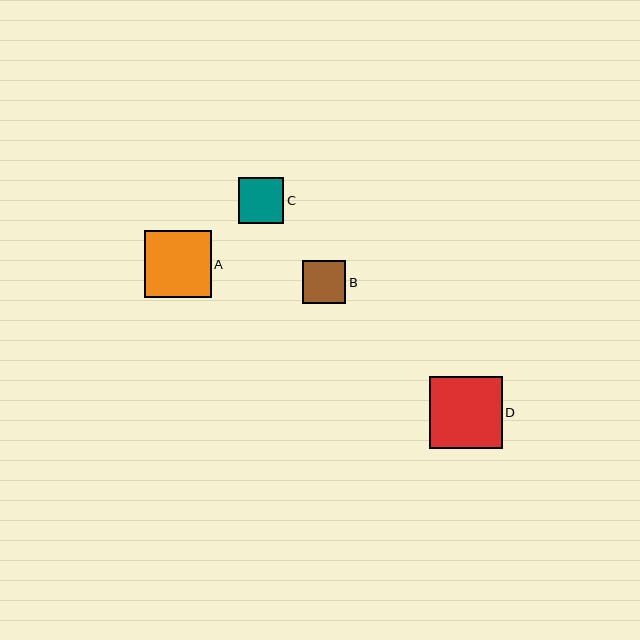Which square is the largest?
Square D is the largest with a size of approximately 73 pixels.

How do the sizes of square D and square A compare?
Square D and square A are approximately the same size.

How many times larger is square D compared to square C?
Square D is approximately 1.6 times the size of square C.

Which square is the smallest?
Square B is the smallest with a size of approximately 43 pixels.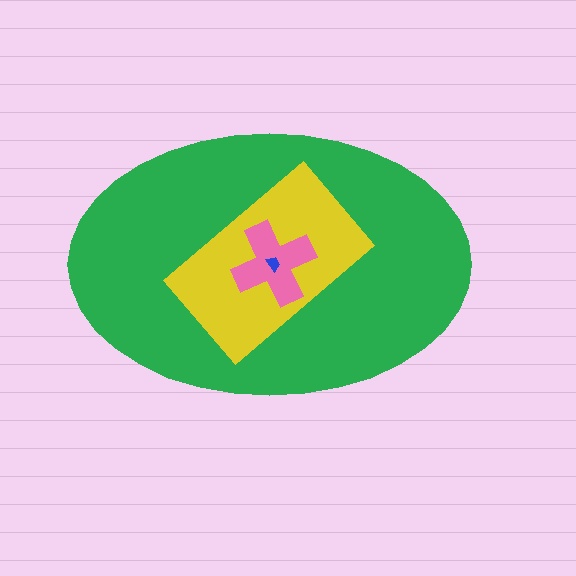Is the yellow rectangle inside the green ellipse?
Yes.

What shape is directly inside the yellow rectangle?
The pink cross.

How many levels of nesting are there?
4.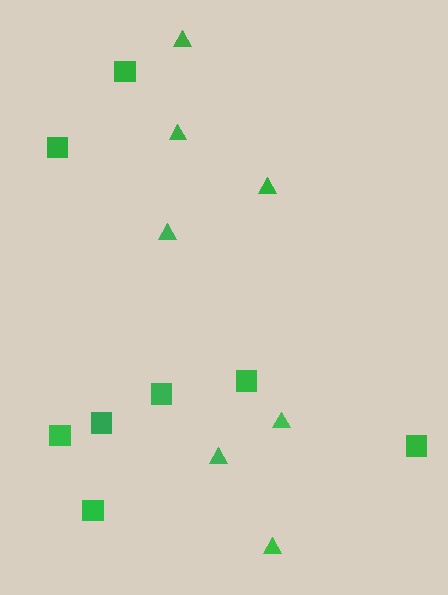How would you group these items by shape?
There are 2 groups: one group of triangles (7) and one group of squares (8).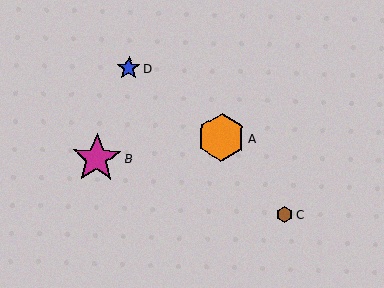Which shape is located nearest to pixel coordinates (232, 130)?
The orange hexagon (labeled A) at (221, 137) is nearest to that location.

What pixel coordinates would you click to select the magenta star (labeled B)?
Click at (97, 158) to select the magenta star B.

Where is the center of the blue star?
The center of the blue star is at (129, 68).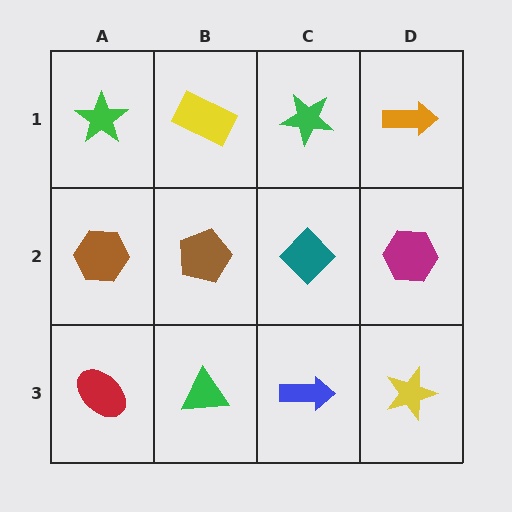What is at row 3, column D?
A yellow star.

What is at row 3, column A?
A red ellipse.